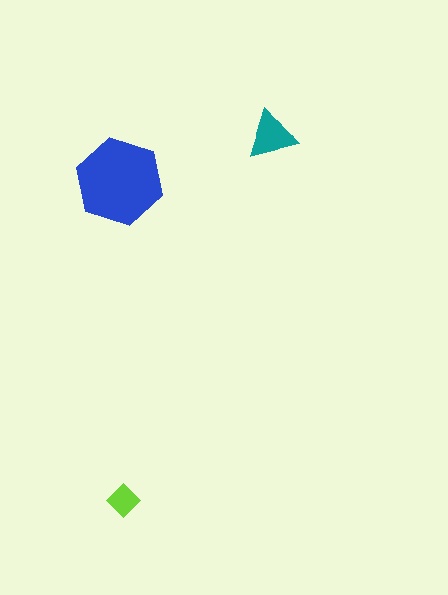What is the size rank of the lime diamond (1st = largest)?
3rd.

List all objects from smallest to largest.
The lime diamond, the teal triangle, the blue hexagon.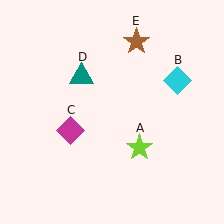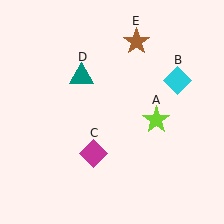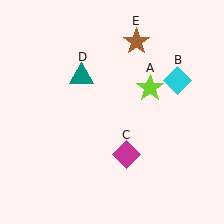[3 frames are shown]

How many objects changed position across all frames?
2 objects changed position: lime star (object A), magenta diamond (object C).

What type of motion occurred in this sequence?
The lime star (object A), magenta diamond (object C) rotated counterclockwise around the center of the scene.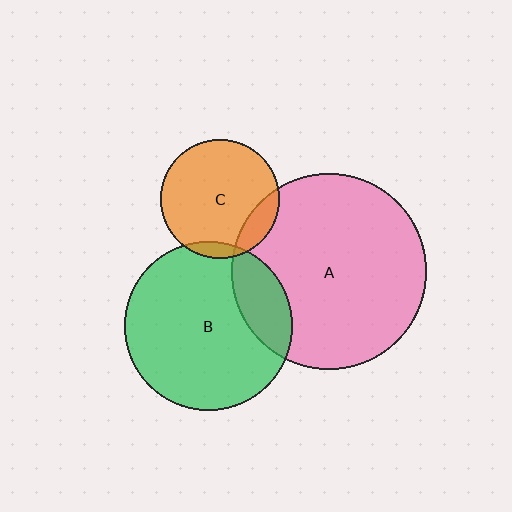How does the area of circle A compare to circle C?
Approximately 2.7 times.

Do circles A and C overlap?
Yes.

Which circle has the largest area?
Circle A (pink).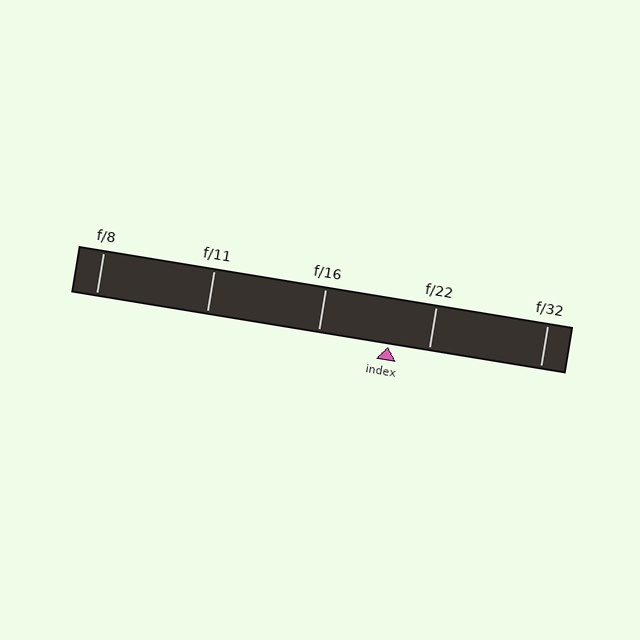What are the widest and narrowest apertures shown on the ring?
The widest aperture shown is f/8 and the narrowest is f/32.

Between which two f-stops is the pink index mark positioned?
The index mark is between f/16 and f/22.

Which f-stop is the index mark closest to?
The index mark is closest to f/22.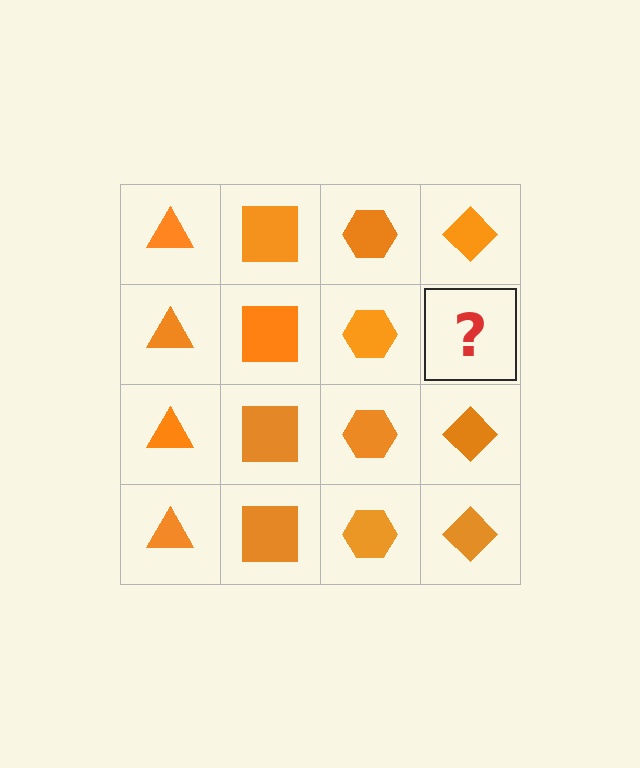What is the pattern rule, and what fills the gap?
The rule is that each column has a consistent shape. The gap should be filled with an orange diamond.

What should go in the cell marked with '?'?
The missing cell should contain an orange diamond.